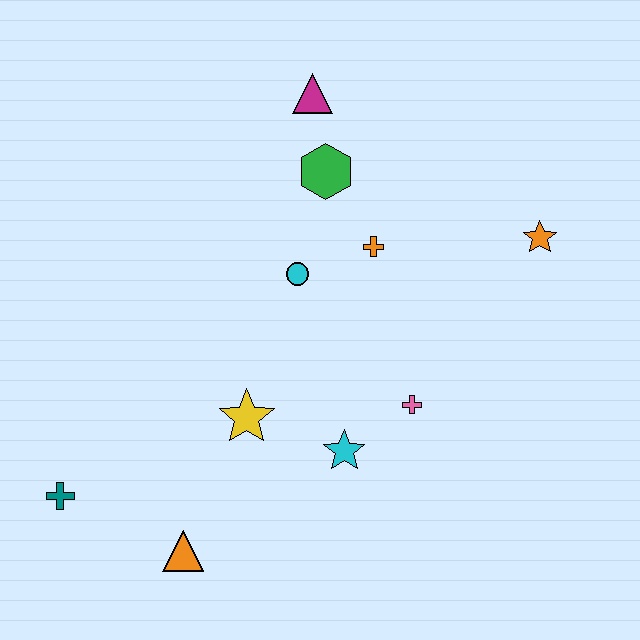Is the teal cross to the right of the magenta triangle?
No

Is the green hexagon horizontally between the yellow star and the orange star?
Yes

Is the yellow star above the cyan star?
Yes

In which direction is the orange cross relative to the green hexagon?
The orange cross is below the green hexagon.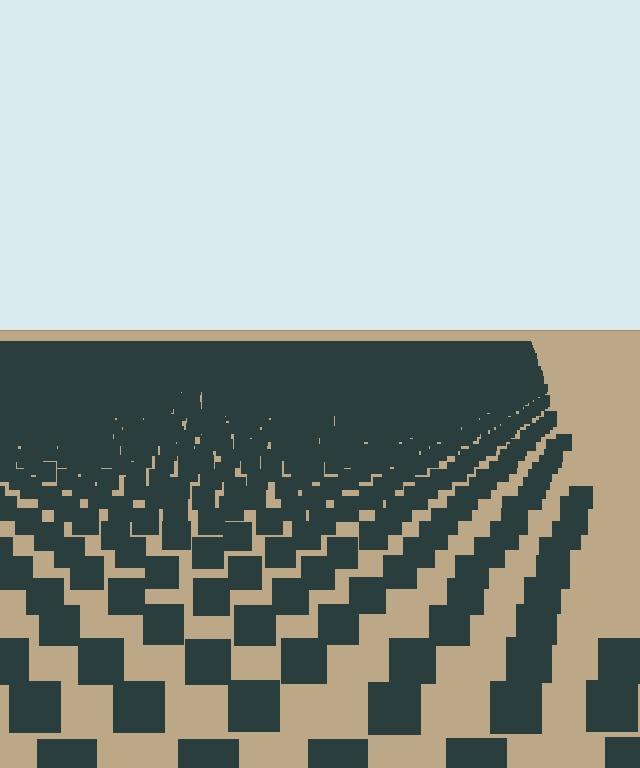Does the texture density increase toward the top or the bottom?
Density increases toward the top.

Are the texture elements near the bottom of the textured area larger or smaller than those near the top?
Larger. Near the bottom, elements are closer to the viewer and appear at a bigger on-screen size.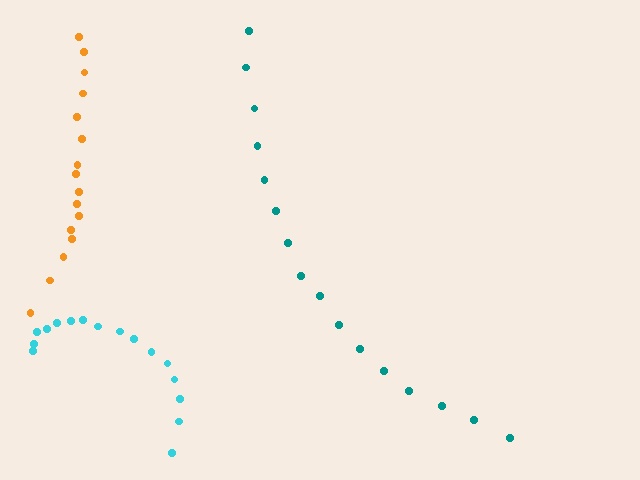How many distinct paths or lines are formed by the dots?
There are 3 distinct paths.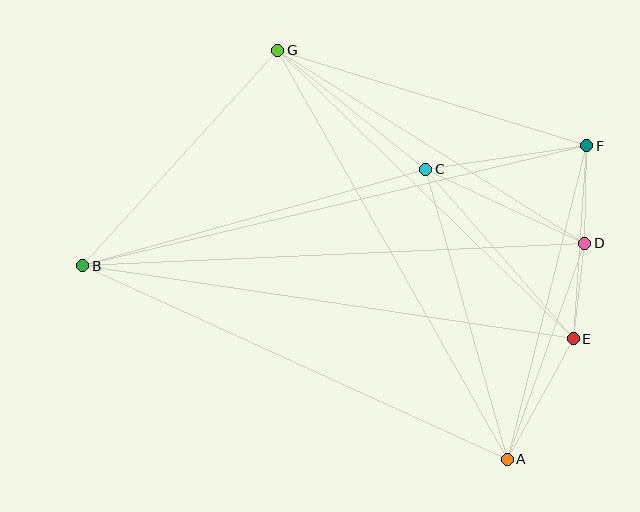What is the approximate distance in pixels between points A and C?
The distance between A and C is approximately 301 pixels.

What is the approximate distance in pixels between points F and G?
The distance between F and G is approximately 323 pixels.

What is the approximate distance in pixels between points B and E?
The distance between B and E is approximately 496 pixels.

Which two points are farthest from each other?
Points B and F are farthest from each other.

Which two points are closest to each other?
Points D and E are closest to each other.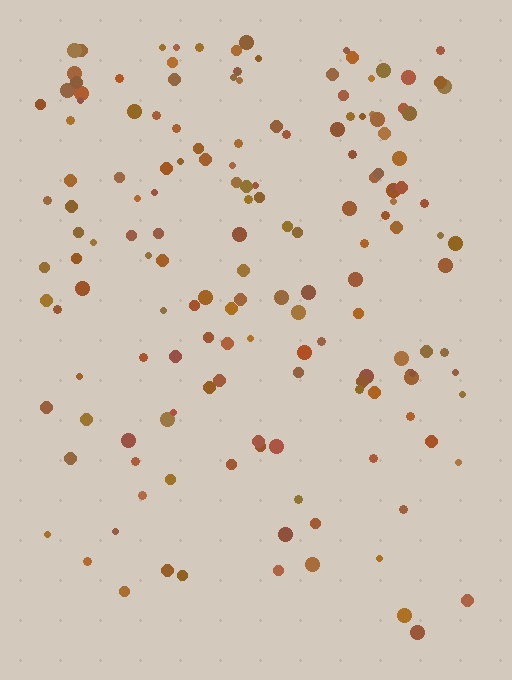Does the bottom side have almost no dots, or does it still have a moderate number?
Still a moderate number, just noticeably fewer than the top.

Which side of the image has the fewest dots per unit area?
The bottom.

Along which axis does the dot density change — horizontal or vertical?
Vertical.